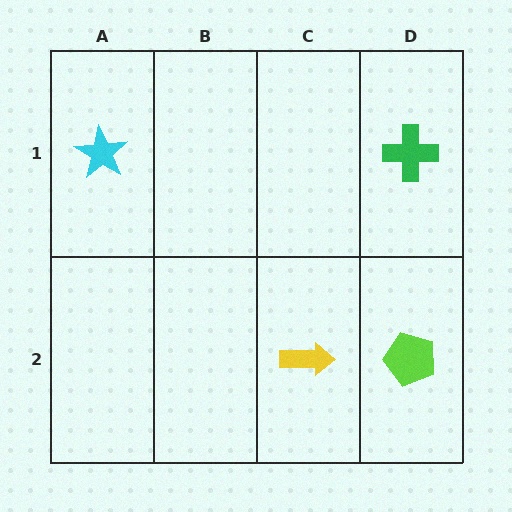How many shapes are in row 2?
2 shapes.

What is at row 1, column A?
A cyan star.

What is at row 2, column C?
A yellow arrow.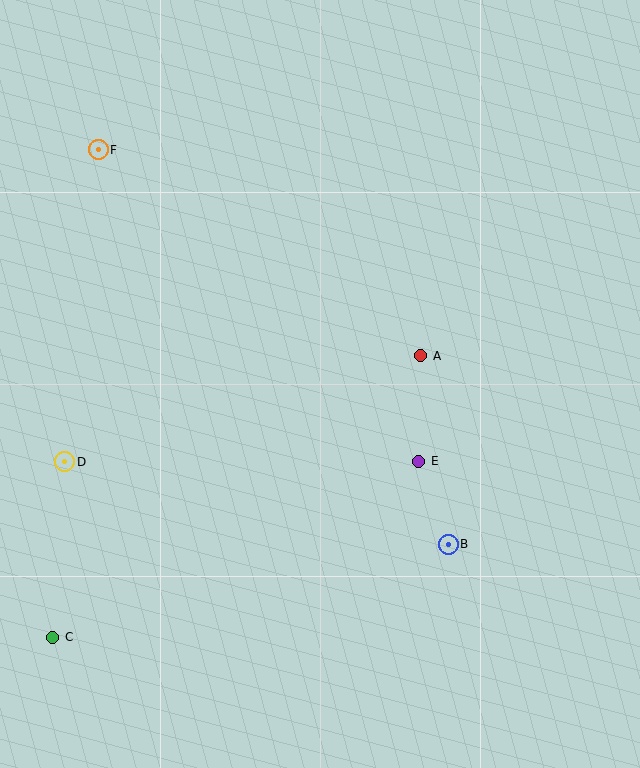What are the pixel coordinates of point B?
Point B is at (448, 544).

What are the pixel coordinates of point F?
Point F is at (98, 150).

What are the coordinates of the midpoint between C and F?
The midpoint between C and F is at (76, 394).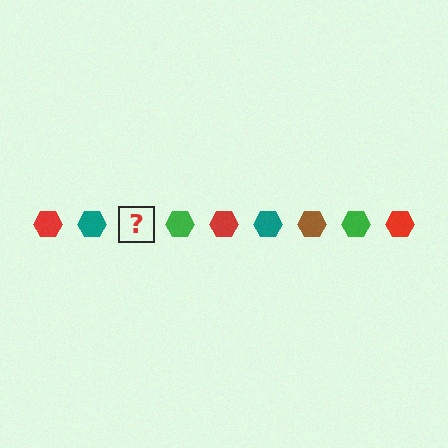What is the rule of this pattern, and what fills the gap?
The rule is that the pattern cycles through red, teal, brown, green hexagons. The gap should be filled with a brown hexagon.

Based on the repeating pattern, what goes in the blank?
The blank should be a brown hexagon.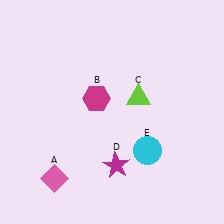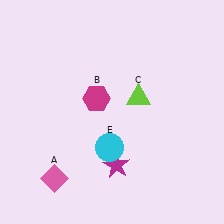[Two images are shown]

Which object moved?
The cyan circle (E) moved left.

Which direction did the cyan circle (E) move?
The cyan circle (E) moved left.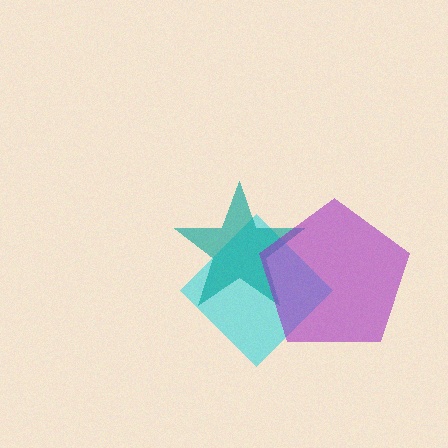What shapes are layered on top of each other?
The layered shapes are: a cyan diamond, a teal star, a purple pentagon.